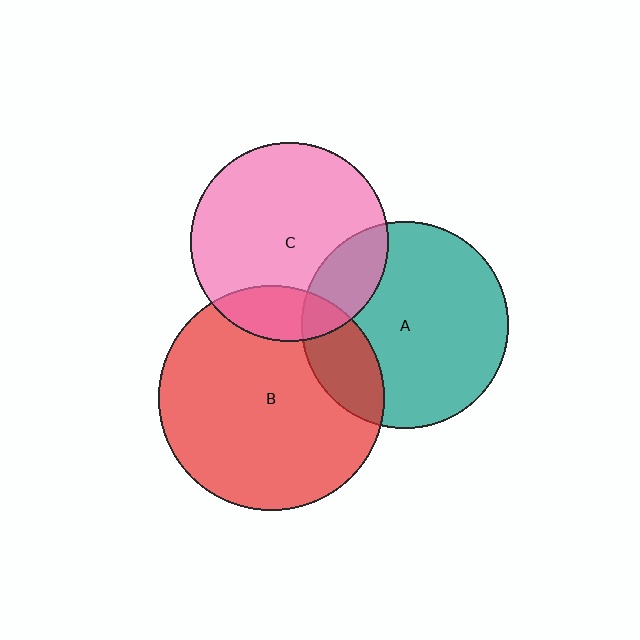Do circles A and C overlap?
Yes.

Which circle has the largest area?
Circle B (red).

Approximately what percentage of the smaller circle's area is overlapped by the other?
Approximately 20%.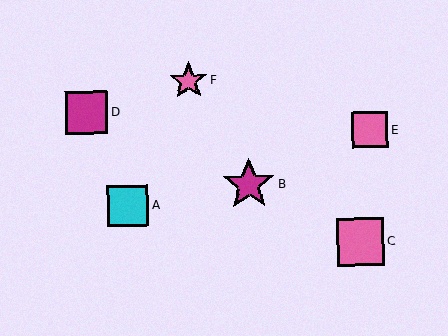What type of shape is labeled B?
Shape B is a magenta star.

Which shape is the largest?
The magenta star (labeled B) is the largest.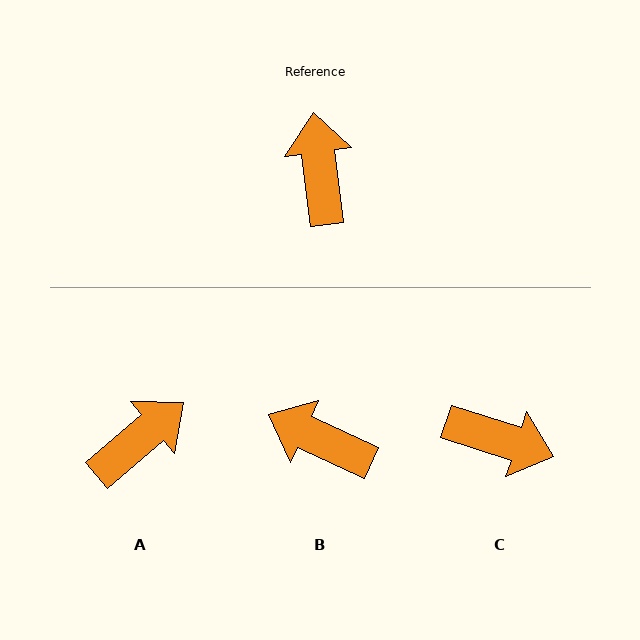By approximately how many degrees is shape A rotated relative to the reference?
Approximately 57 degrees clockwise.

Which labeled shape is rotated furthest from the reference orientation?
C, about 115 degrees away.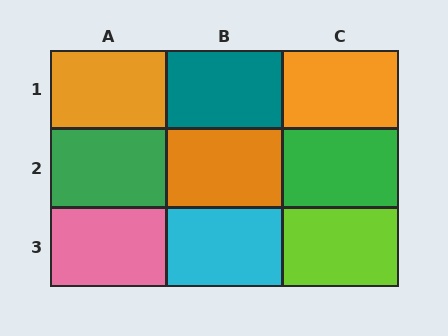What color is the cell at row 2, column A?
Green.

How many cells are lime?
1 cell is lime.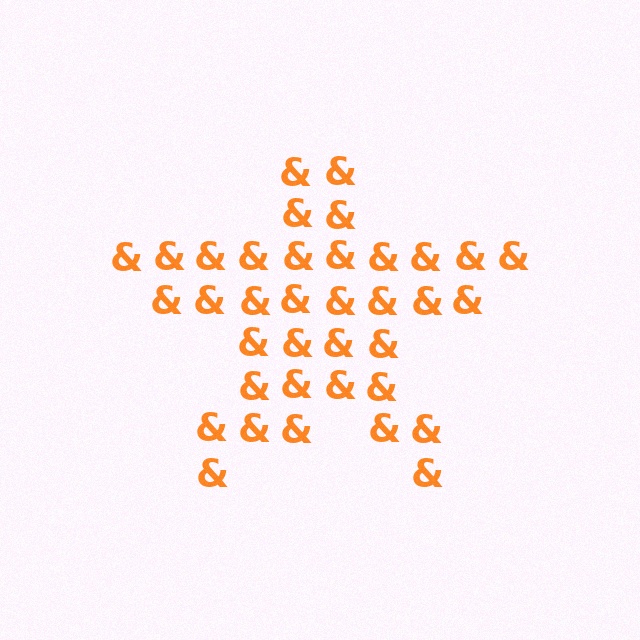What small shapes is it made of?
It is made of small ampersands.